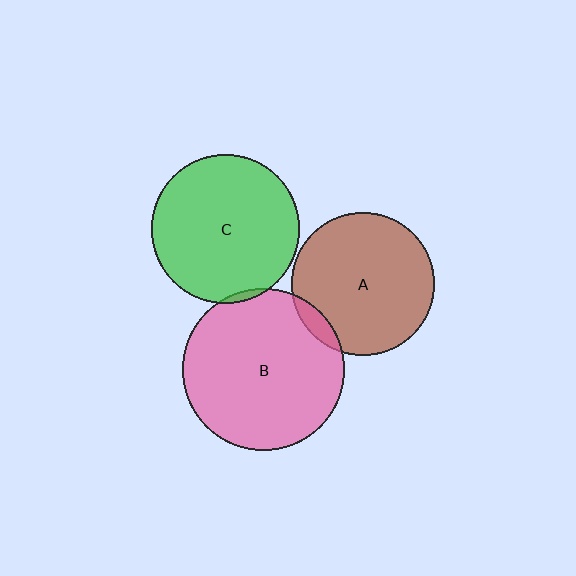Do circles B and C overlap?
Yes.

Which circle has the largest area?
Circle B (pink).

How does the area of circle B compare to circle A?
Approximately 1.3 times.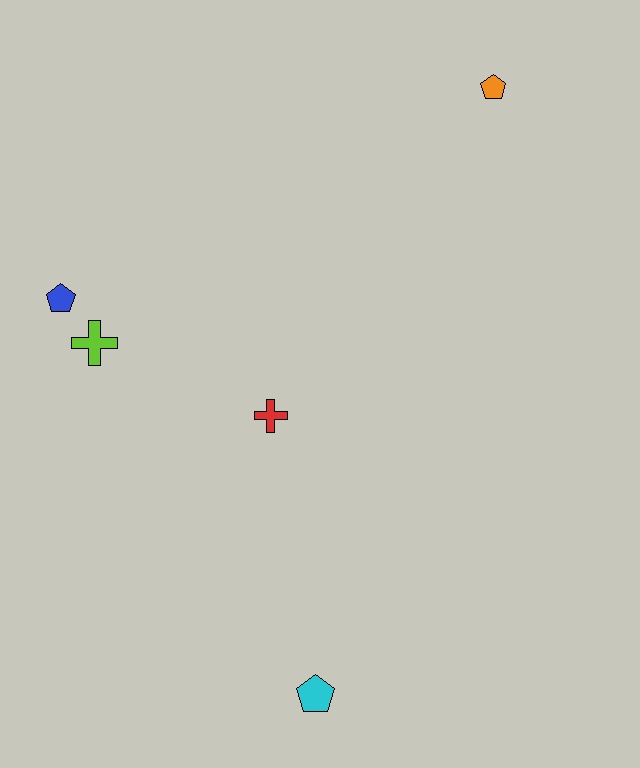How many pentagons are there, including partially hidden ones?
There are 3 pentagons.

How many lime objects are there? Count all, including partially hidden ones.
There is 1 lime object.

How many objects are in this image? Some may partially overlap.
There are 5 objects.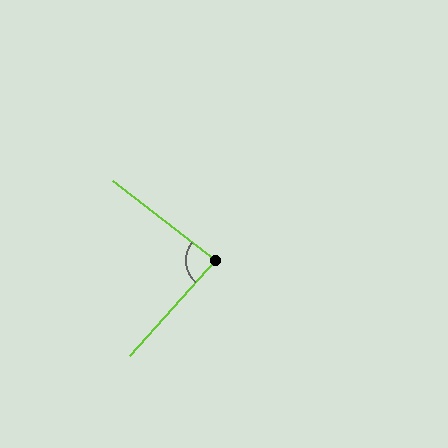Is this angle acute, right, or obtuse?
It is approximately a right angle.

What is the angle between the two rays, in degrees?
Approximately 86 degrees.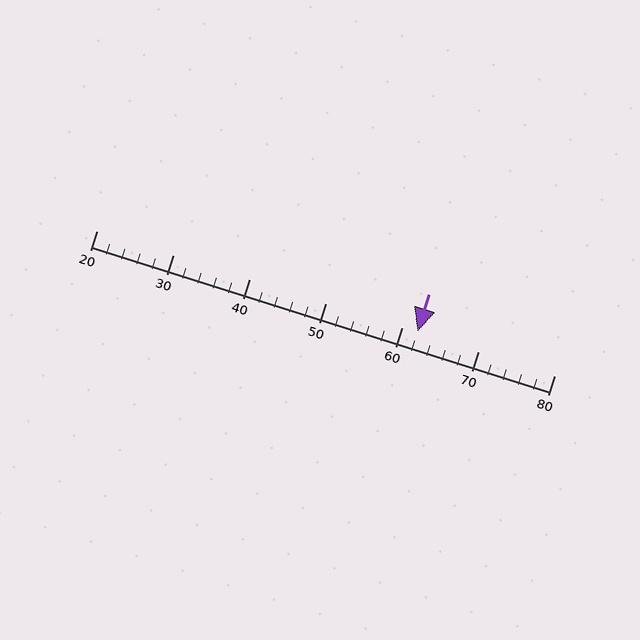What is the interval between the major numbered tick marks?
The major tick marks are spaced 10 units apart.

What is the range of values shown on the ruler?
The ruler shows values from 20 to 80.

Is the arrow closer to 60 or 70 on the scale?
The arrow is closer to 60.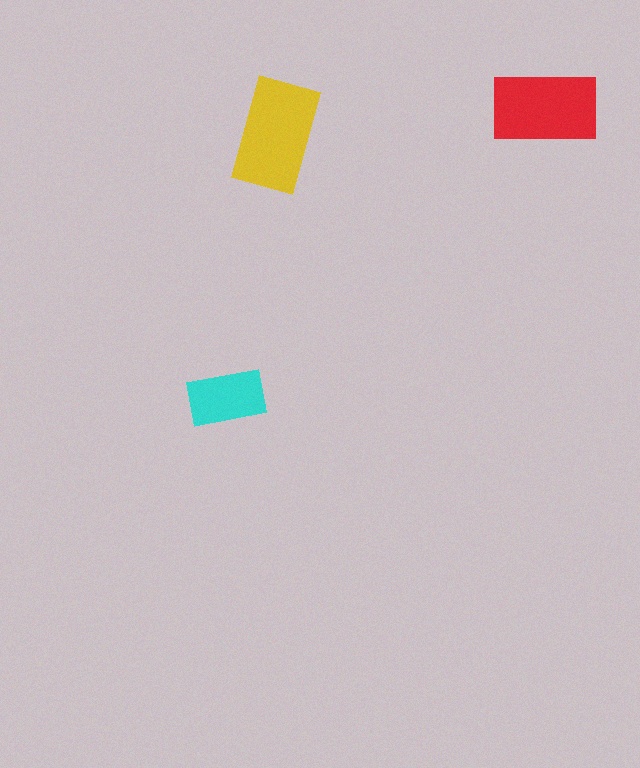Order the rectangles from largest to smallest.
the yellow one, the red one, the cyan one.